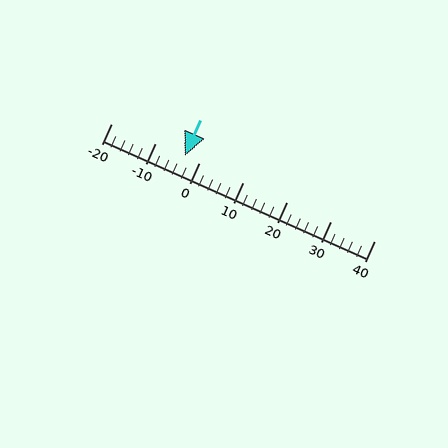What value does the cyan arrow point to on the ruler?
The cyan arrow points to approximately -3.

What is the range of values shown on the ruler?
The ruler shows values from -20 to 40.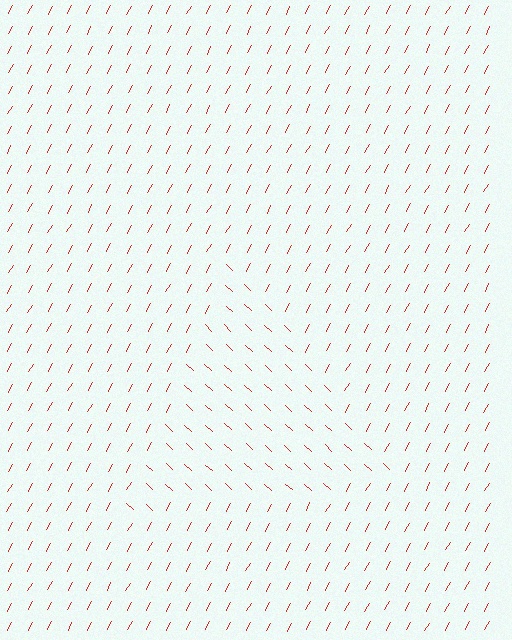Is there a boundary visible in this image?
Yes, there is a texture boundary formed by a change in line orientation.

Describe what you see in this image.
The image is filled with small red line segments. A triangle region in the image has lines oriented differently from the surrounding lines, creating a visible texture boundary.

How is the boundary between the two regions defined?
The boundary is defined purely by a change in line orientation (approximately 75 degrees difference). All lines are the same color and thickness.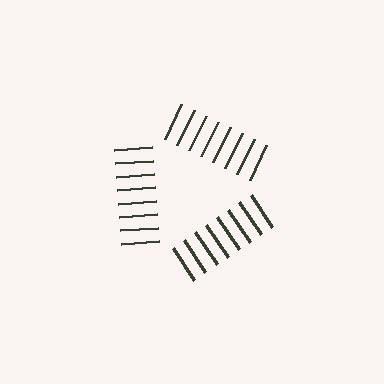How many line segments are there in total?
24 — 8 along each of the 3 edges.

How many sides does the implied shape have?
3 sides — the line-ends trace a triangle.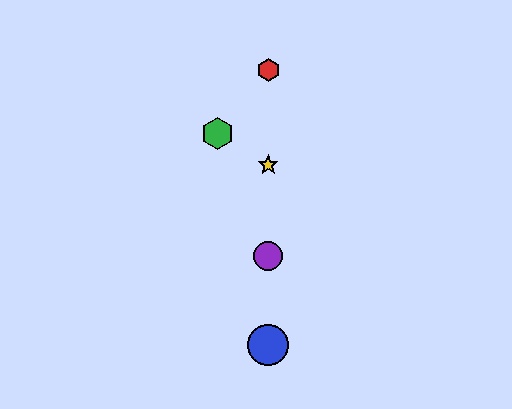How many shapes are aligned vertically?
4 shapes (the red hexagon, the blue circle, the yellow star, the purple circle) are aligned vertically.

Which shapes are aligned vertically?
The red hexagon, the blue circle, the yellow star, the purple circle are aligned vertically.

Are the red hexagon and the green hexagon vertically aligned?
No, the red hexagon is at x≈268 and the green hexagon is at x≈217.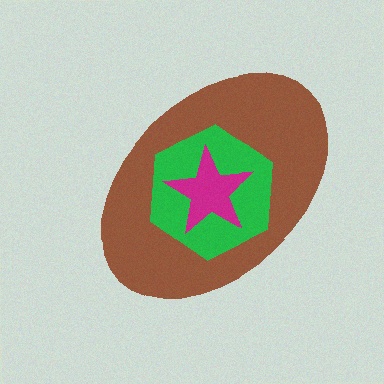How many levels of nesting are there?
3.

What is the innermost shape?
The magenta star.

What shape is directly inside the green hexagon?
The magenta star.